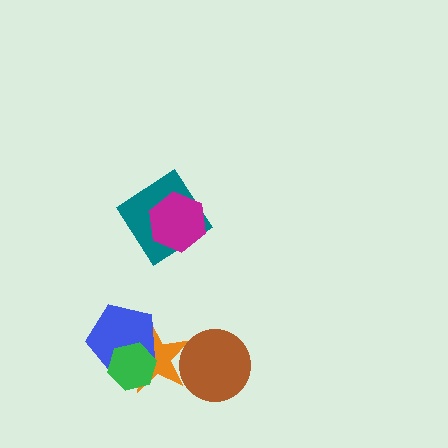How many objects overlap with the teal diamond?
1 object overlaps with the teal diamond.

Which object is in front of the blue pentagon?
The green hexagon is in front of the blue pentagon.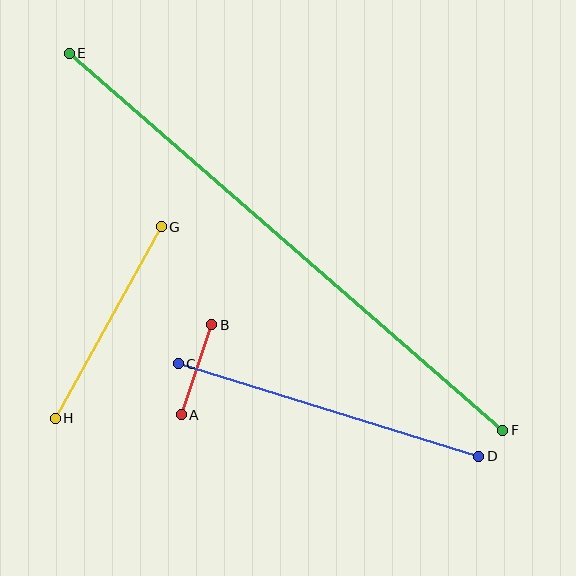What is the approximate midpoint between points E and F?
The midpoint is at approximately (286, 242) pixels.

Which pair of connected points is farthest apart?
Points E and F are farthest apart.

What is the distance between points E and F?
The distance is approximately 575 pixels.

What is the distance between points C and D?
The distance is approximately 314 pixels.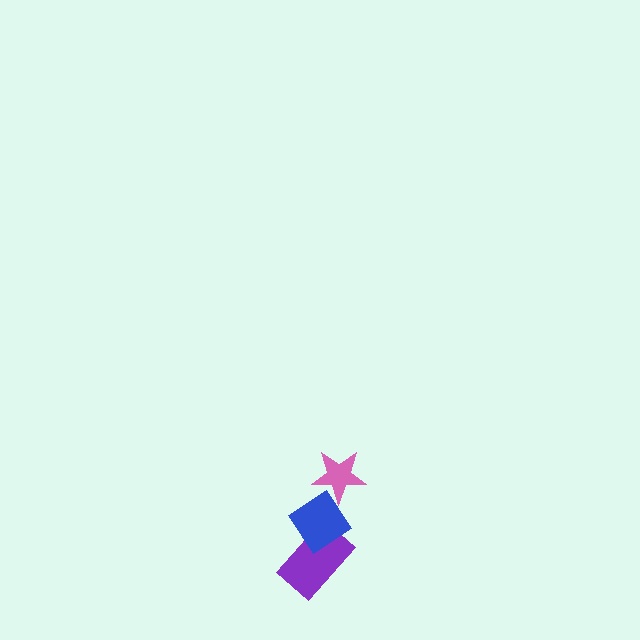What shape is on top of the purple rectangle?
The blue diamond is on top of the purple rectangle.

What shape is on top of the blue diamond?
The pink star is on top of the blue diamond.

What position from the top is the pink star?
The pink star is 1st from the top.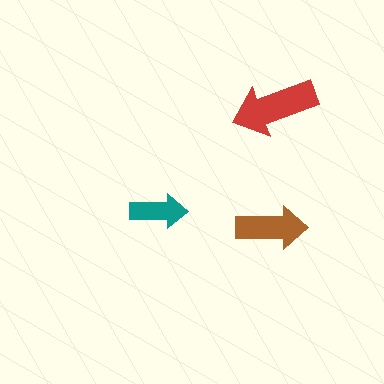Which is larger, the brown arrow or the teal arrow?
The brown one.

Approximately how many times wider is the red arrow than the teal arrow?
About 1.5 times wider.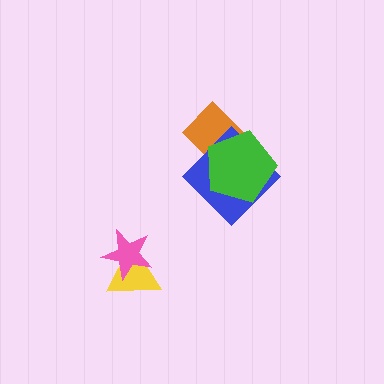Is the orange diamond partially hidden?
Yes, it is partially covered by another shape.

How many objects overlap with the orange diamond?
2 objects overlap with the orange diamond.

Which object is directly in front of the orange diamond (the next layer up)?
The blue diamond is directly in front of the orange diamond.